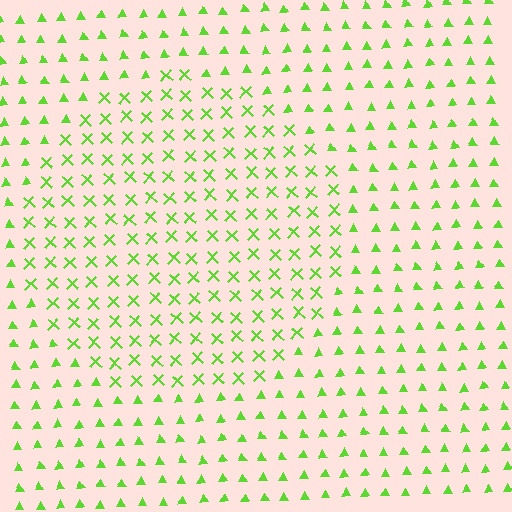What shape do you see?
I see a circle.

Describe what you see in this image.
The image is filled with small lime elements arranged in a uniform grid. A circle-shaped region contains X marks, while the surrounding area contains triangles. The boundary is defined purely by the change in element shape.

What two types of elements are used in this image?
The image uses X marks inside the circle region and triangles outside it.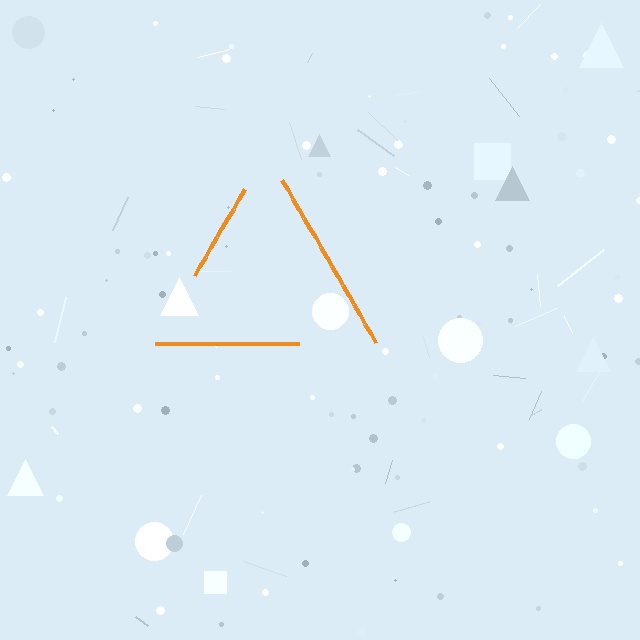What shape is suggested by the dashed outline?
The dashed outline suggests a triangle.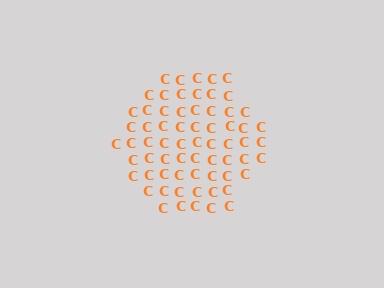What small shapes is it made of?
It is made of small letter C's.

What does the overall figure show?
The overall figure shows a hexagon.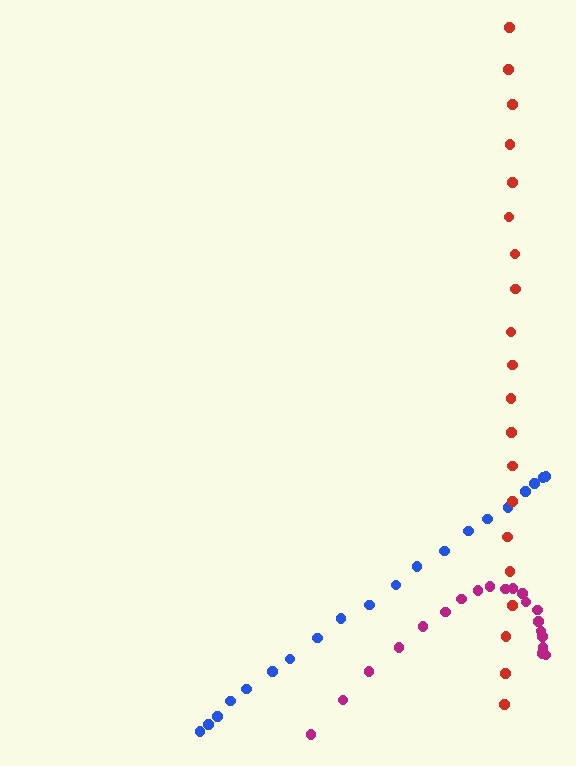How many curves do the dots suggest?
There are 3 distinct paths.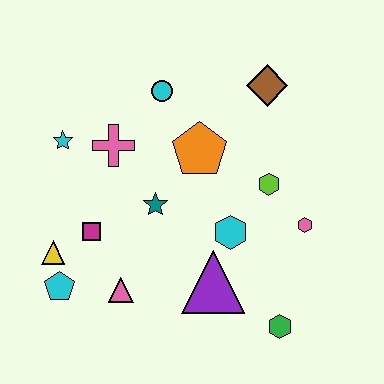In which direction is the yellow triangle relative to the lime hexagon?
The yellow triangle is to the left of the lime hexagon.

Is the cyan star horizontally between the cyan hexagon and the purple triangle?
No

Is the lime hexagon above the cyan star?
No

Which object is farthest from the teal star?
The green hexagon is farthest from the teal star.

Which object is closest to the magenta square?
The yellow triangle is closest to the magenta square.